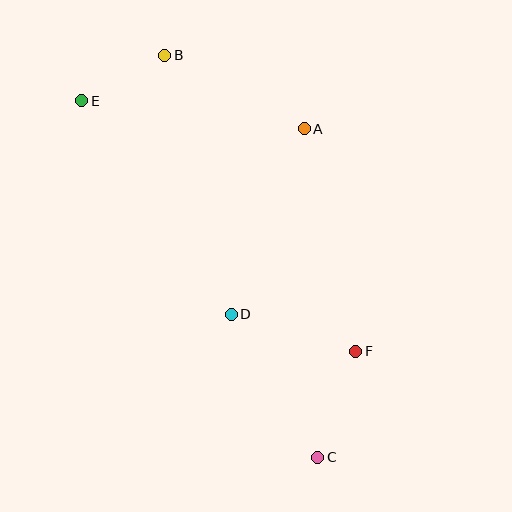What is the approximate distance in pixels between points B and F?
The distance between B and F is approximately 352 pixels.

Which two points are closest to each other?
Points B and E are closest to each other.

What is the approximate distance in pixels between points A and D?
The distance between A and D is approximately 199 pixels.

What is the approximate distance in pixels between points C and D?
The distance between C and D is approximately 167 pixels.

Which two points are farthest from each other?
Points B and C are farthest from each other.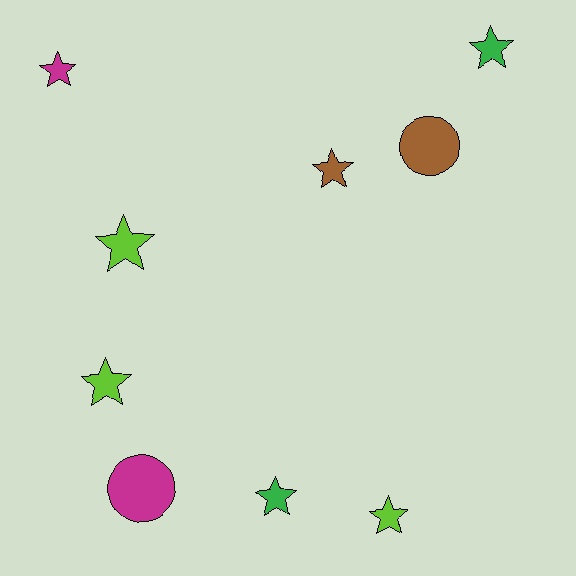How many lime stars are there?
There are 3 lime stars.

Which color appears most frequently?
Lime, with 3 objects.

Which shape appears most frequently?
Star, with 7 objects.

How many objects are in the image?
There are 9 objects.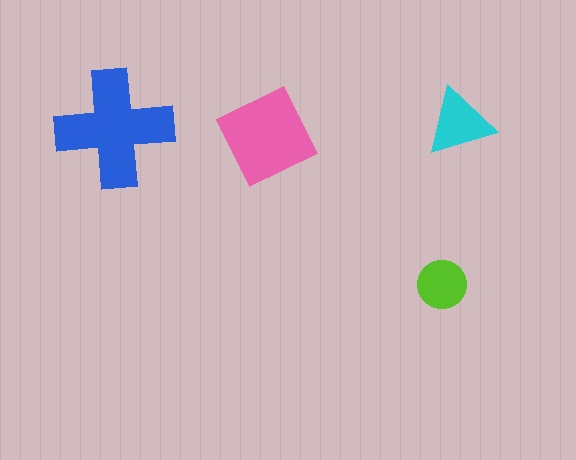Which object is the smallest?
The lime circle.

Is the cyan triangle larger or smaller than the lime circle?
Larger.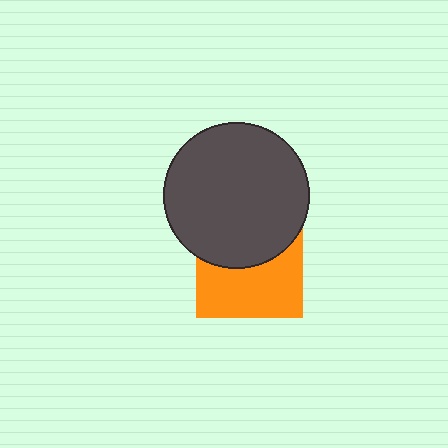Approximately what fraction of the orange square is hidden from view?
Roughly 46% of the orange square is hidden behind the dark gray circle.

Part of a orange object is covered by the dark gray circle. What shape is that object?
It is a square.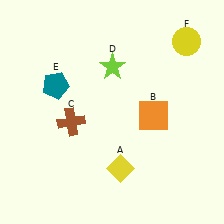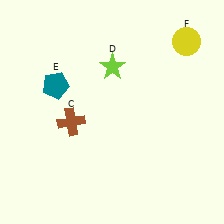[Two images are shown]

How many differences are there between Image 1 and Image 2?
There are 2 differences between the two images.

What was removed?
The yellow diamond (A), the orange square (B) were removed in Image 2.